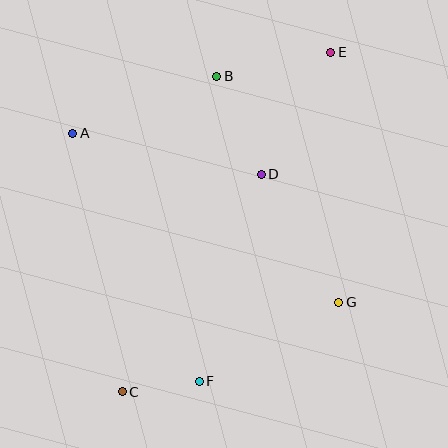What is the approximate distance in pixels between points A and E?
The distance between A and E is approximately 270 pixels.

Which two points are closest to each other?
Points C and F are closest to each other.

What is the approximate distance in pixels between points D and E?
The distance between D and E is approximately 140 pixels.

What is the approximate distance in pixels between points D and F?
The distance between D and F is approximately 216 pixels.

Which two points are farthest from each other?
Points C and E are farthest from each other.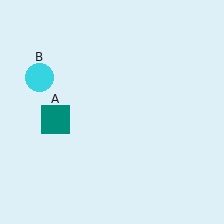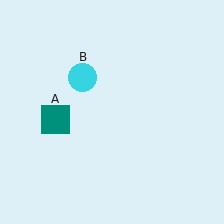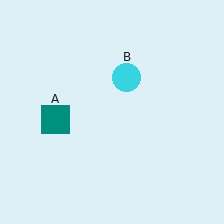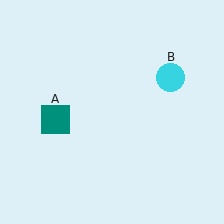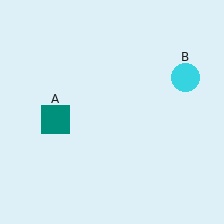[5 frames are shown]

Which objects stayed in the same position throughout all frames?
Teal square (object A) remained stationary.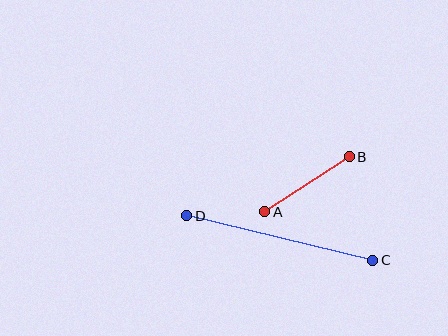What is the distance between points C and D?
The distance is approximately 191 pixels.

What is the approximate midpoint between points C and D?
The midpoint is at approximately (280, 238) pixels.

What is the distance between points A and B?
The distance is approximately 101 pixels.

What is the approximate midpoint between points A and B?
The midpoint is at approximately (307, 184) pixels.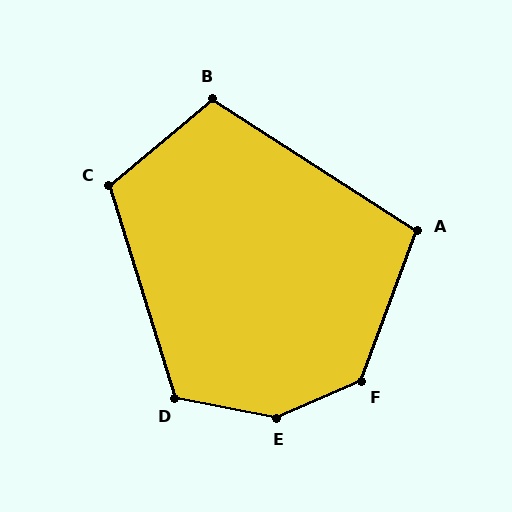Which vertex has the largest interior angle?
E, at approximately 145 degrees.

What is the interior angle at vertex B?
Approximately 107 degrees (obtuse).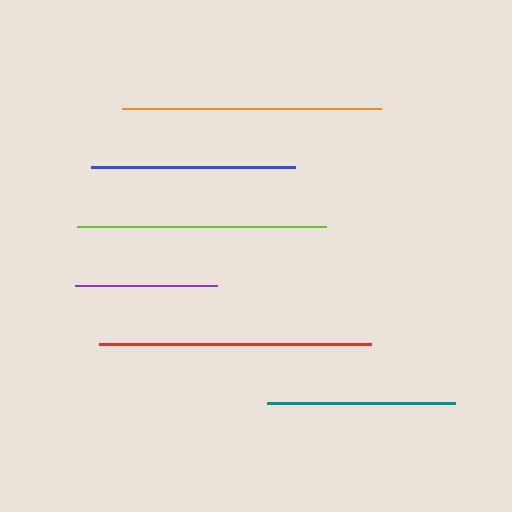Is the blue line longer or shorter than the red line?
The red line is longer than the blue line.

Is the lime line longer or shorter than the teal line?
The lime line is longer than the teal line.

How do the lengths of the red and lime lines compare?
The red and lime lines are approximately the same length.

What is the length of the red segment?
The red segment is approximately 273 pixels long.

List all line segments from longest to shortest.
From longest to shortest: red, orange, lime, blue, teal, purple.